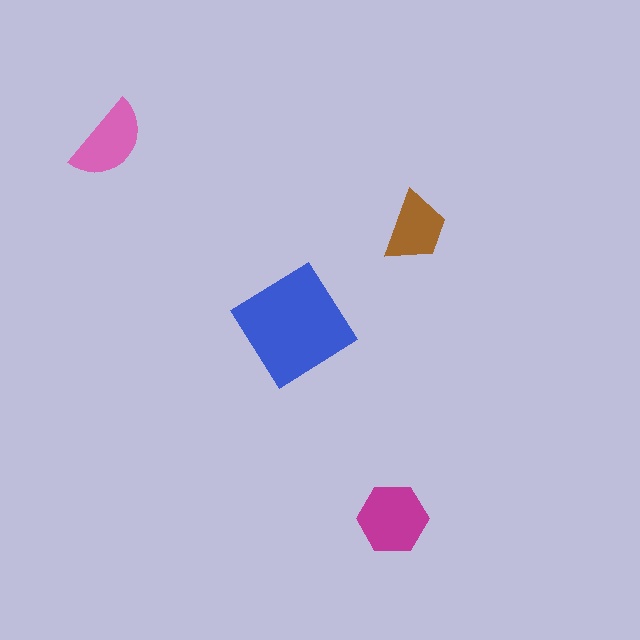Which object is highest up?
The pink semicircle is topmost.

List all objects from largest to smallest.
The blue diamond, the magenta hexagon, the pink semicircle, the brown trapezoid.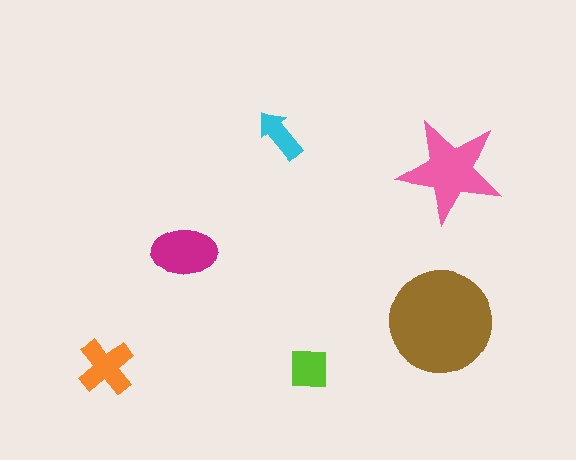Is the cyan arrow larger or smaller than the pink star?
Smaller.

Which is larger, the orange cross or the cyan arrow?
The orange cross.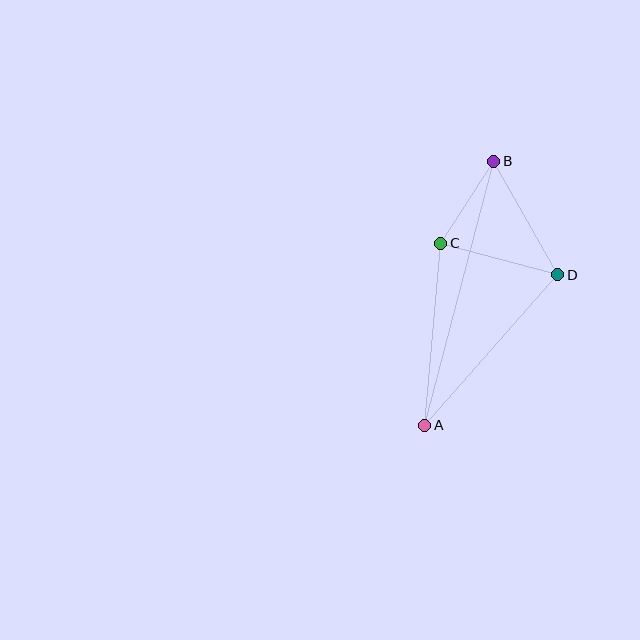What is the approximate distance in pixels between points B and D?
The distance between B and D is approximately 130 pixels.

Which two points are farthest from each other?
Points A and B are farthest from each other.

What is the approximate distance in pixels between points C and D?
The distance between C and D is approximately 121 pixels.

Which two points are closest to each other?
Points B and C are closest to each other.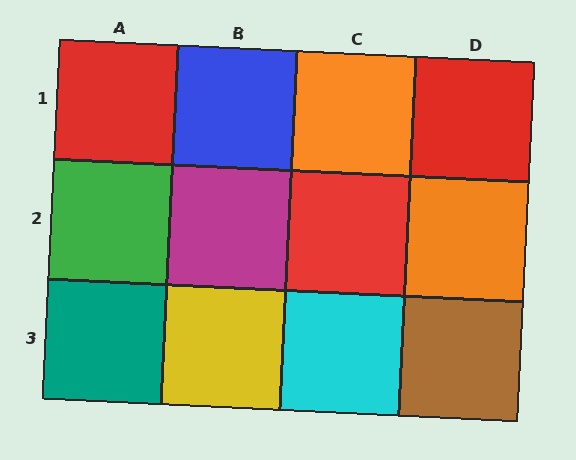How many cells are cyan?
1 cell is cyan.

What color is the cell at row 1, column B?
Blue.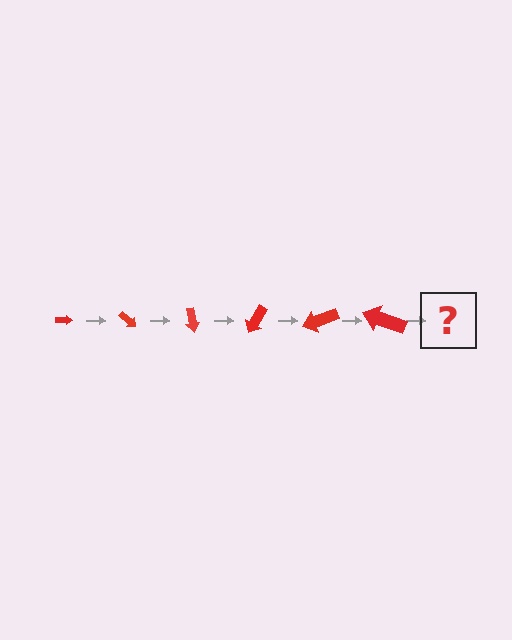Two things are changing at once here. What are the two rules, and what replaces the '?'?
The two rules are that the arrow grows larger each step and it rotates 40 degrees each step. The '?' should be an arrow, larger than the previous one and rotated 240 degrees from the start.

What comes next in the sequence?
The next element should be an arrow, larger than the previous one and rotated 240 degrees from the start.